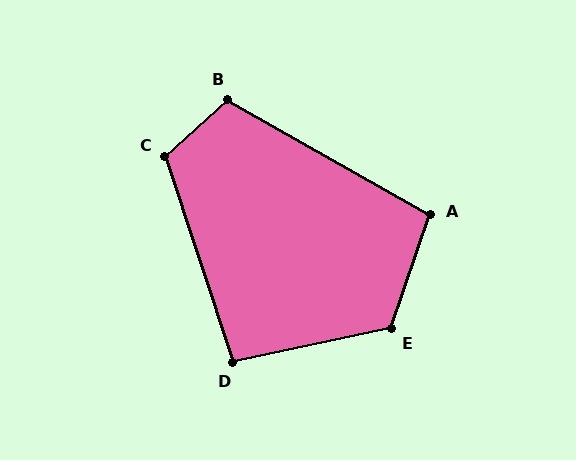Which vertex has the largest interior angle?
E, at approximately 121 degrees.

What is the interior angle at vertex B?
Approximately 108 degrees (obtuse).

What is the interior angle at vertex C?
Approximately 114 degrees (obtuse).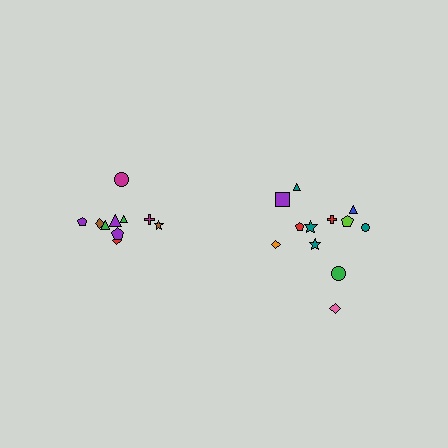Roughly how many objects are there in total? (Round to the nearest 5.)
Roughly 20 objects in total.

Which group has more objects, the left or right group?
The right group.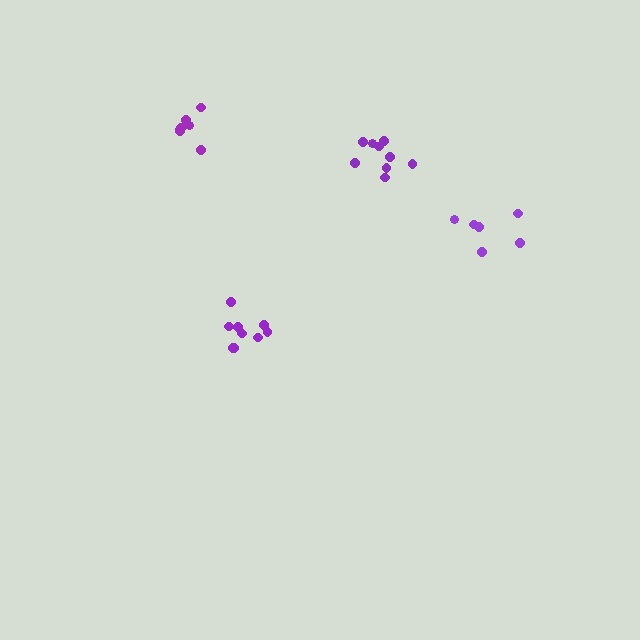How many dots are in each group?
Group 1: 7 dots, Group 2: 9 dots, Group 3: 9 dots, Group 4: 6 dots (31 total).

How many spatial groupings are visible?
There are 4 spatial groupings.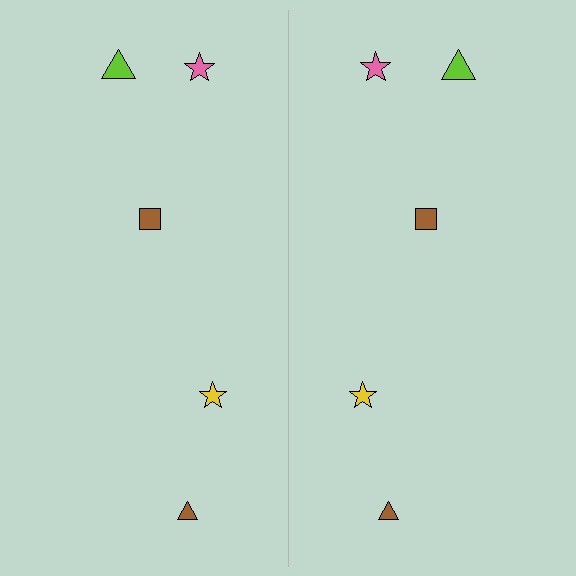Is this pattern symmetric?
Yes, this pattern has bilateral (reflection) symmetry.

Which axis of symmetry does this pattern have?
The pattern has a vertical axis of symmetry running through the center of the image.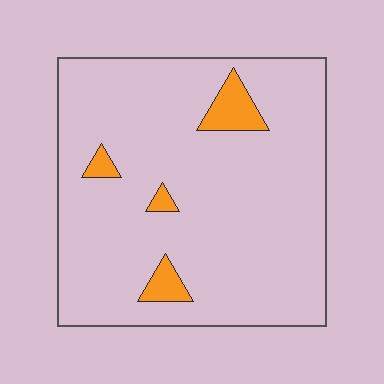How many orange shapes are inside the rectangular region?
4.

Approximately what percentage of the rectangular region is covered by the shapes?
Approximately 5%.